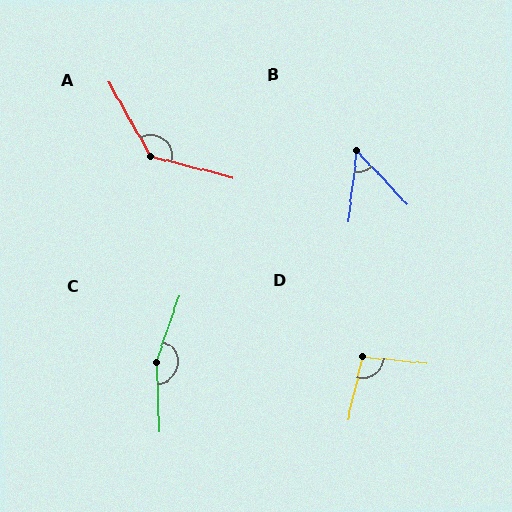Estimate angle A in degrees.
Approximately 134 degrees.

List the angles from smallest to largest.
B (50°), D (97°), A (134°), C (158°).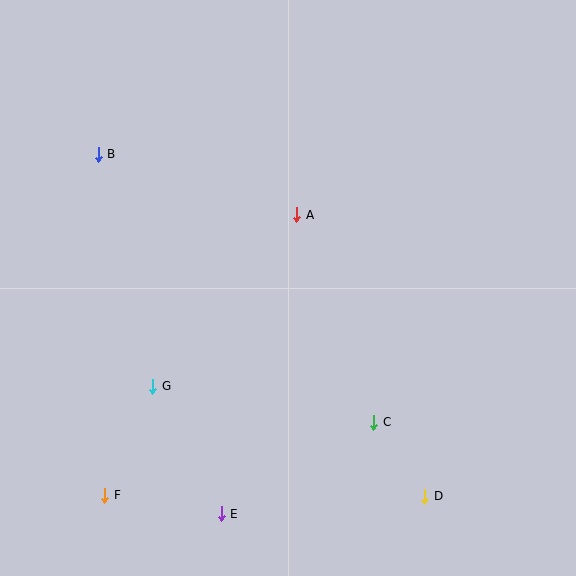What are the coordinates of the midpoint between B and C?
The midpoint between B and C is at (236, 288).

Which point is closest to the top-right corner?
Point A is closest to the top-right corner.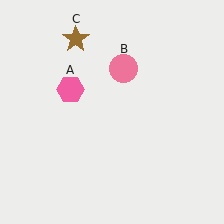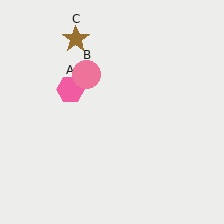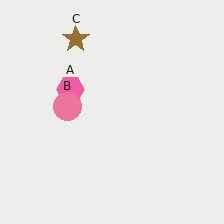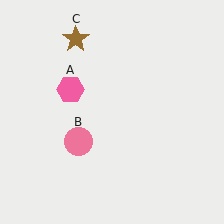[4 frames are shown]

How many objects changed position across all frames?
1 object changed position: pink circle (object B).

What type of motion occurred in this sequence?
The pink circle (object B) rotated counterclockwise around the center of the scene.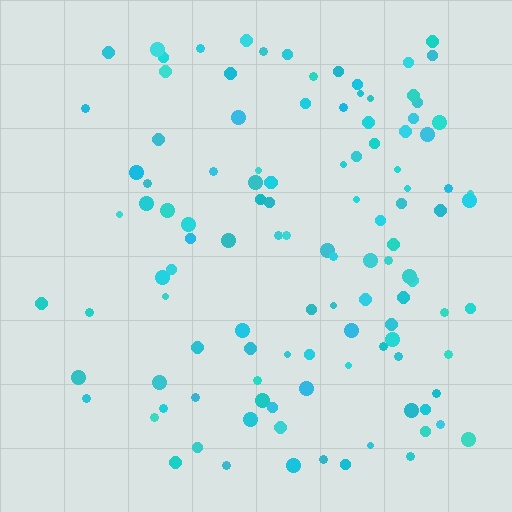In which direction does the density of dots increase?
From left to right, with the right side densest.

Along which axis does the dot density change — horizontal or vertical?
Horizontal.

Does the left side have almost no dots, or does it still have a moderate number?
Still a moderate number, just noticeably fewer than the right.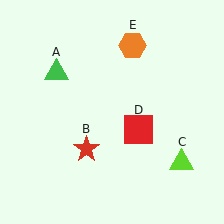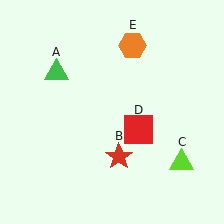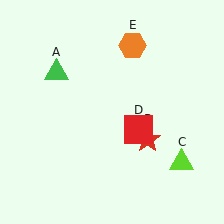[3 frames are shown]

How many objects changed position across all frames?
1 object changed position: red star (object B).